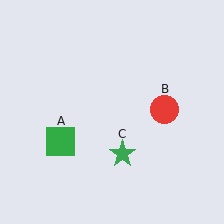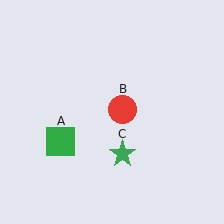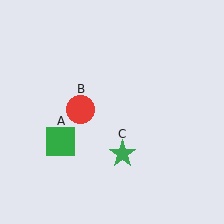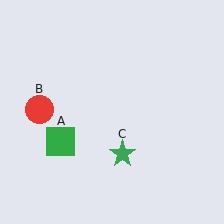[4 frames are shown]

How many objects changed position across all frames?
1 object changed position: red circle (object B).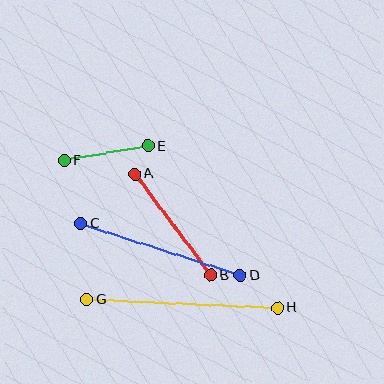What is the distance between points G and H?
The distance is approximately 191 pixels.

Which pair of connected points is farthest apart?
Points G and H are farthest apart.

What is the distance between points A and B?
The distance is approximately 127 pixels.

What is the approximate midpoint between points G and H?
The midpoint is at approximately (182, 304) pixels.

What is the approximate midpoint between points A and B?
The midpoint is at approximately (173, 225) pixels.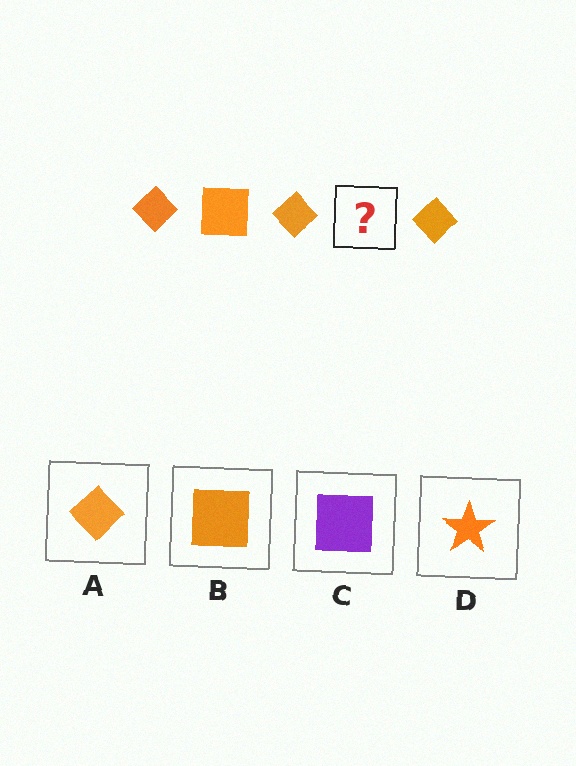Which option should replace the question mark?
Option B.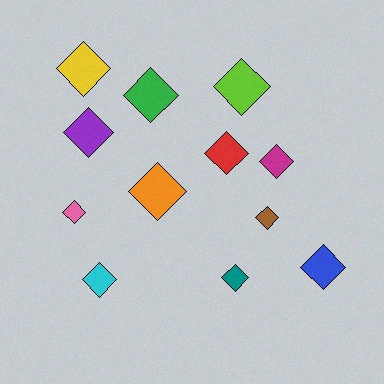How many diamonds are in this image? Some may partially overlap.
There are 12 diamonds.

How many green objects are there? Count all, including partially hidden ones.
There is 1 green object.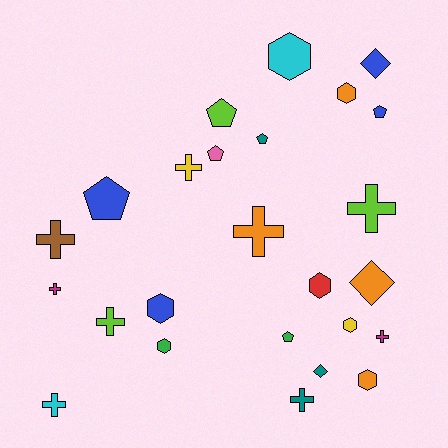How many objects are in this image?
There are 25 objects.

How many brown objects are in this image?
There is 1 brown object.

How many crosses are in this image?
There are 9 crosses.